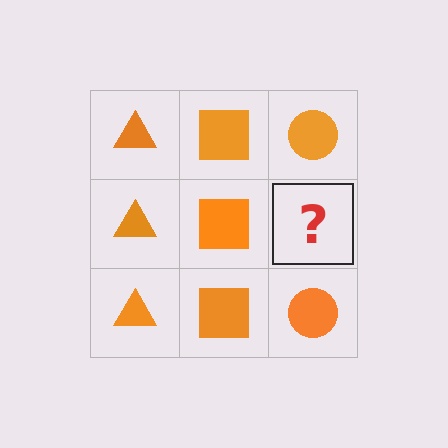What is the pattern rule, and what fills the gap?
The rule is that each column has a consistent shape. The gap should be filled with an orange circle.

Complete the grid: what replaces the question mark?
The question mark should be replaced with an orange circle.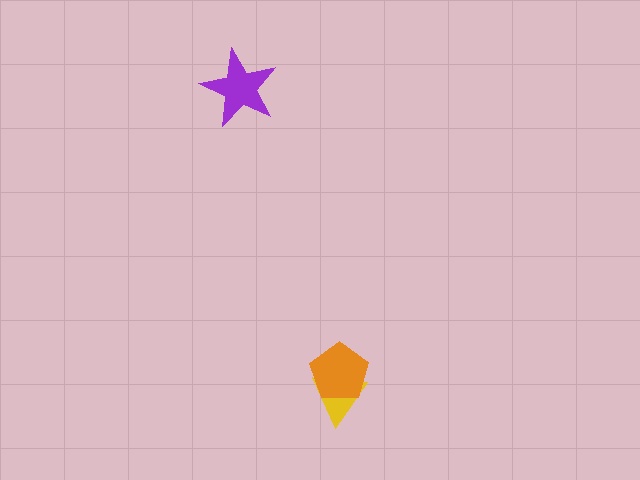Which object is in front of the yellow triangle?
The orange pentagon is in front of the yellow triangle.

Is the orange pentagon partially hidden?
No, no other shape covers it.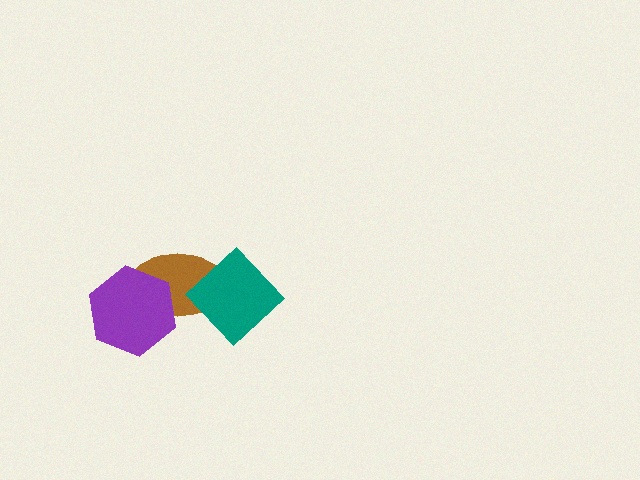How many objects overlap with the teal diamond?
1 object overlaps with the teal diamond.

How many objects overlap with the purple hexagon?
1 object overlaps with the purple hexagon.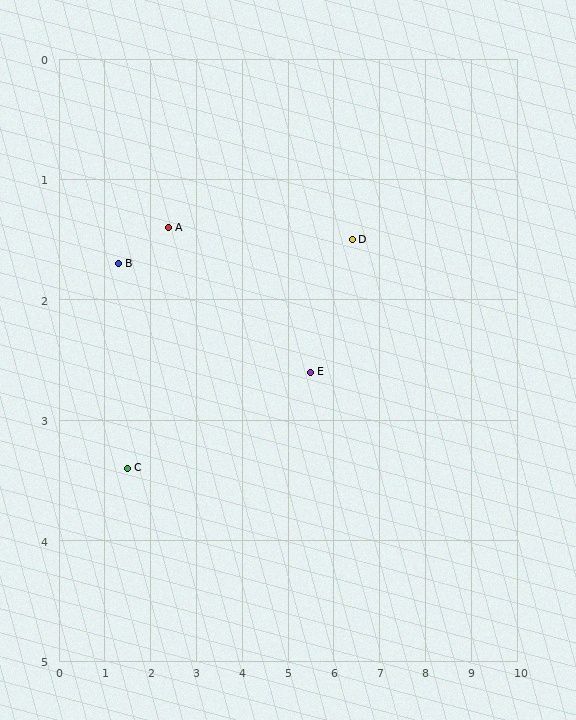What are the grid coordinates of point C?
Point C is at approximately (1.5, 3.4).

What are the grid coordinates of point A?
Point A is at approximately (2.4, 1.4).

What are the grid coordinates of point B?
Point B is at approximately (1.3, 1.7).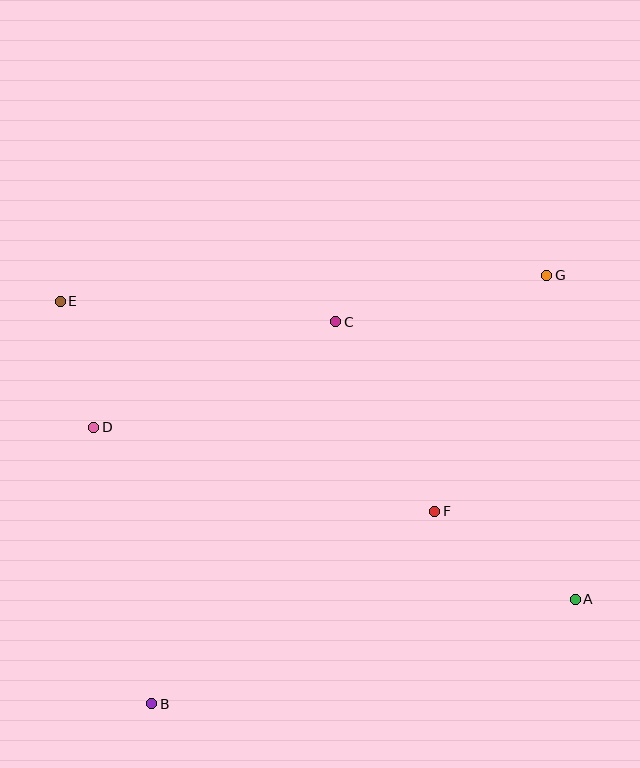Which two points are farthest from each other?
Points A and E are farthest from each other.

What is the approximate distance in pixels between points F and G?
The distance between F and G is approximately 261 pixels.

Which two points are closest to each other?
Points D and E are closest to each other.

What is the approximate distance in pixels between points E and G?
The distance between E and G is approximately 487 pixels.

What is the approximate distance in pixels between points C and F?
The distance between C and F is approximately 214 pixels.